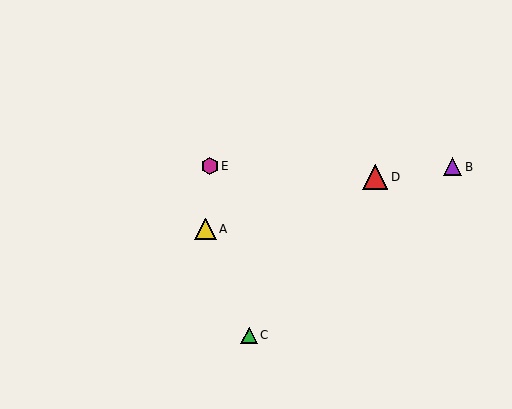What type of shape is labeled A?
Shape A is a yellow triangle.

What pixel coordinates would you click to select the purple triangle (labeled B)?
Click at (453, 167) to select the purple triangle B.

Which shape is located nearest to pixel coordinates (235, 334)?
The green triangle (labeled C) at (249, 335) is nearest to that location.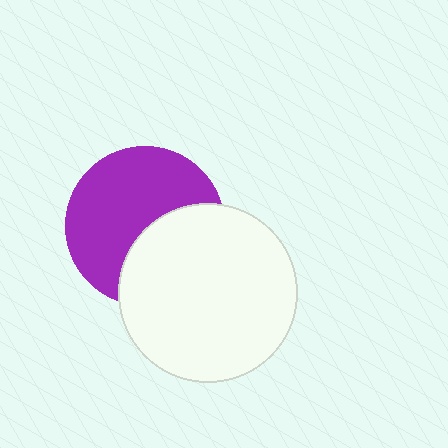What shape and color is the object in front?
The object in front is a white circle.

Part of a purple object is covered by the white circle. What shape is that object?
It is a circle.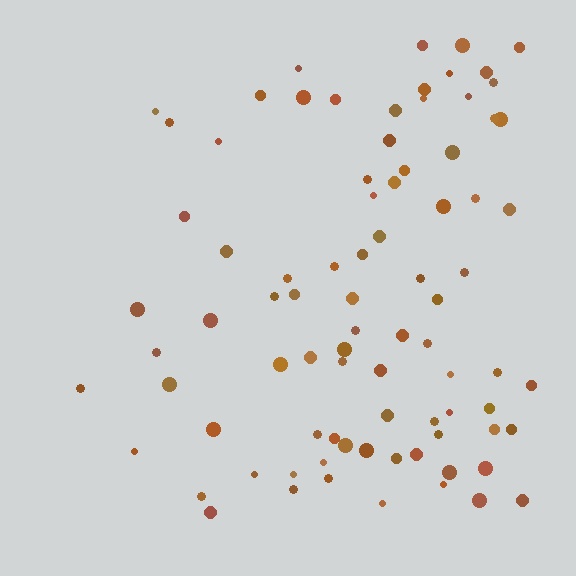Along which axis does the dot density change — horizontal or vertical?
Horizontal.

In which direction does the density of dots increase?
From left to right, with the right side densest.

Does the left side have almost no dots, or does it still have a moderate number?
Still a moderate number, just noticeably fewer than the right.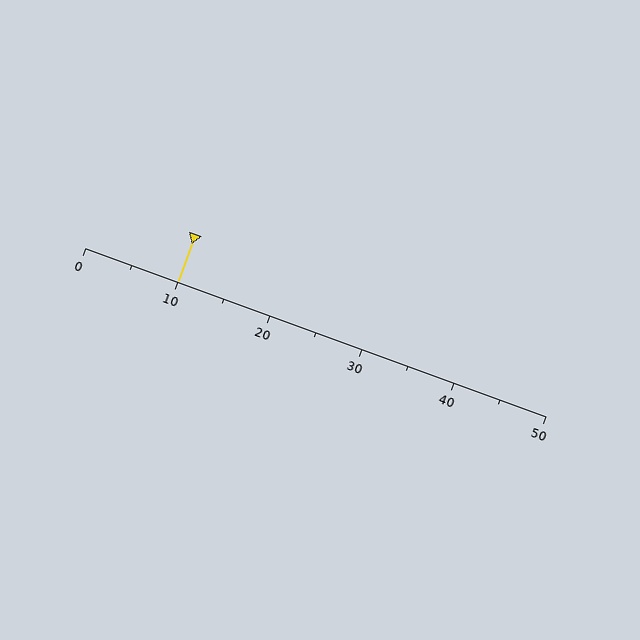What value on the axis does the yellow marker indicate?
The marker indicates approximately 10.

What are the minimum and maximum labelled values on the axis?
The axis runs from 0 to 50.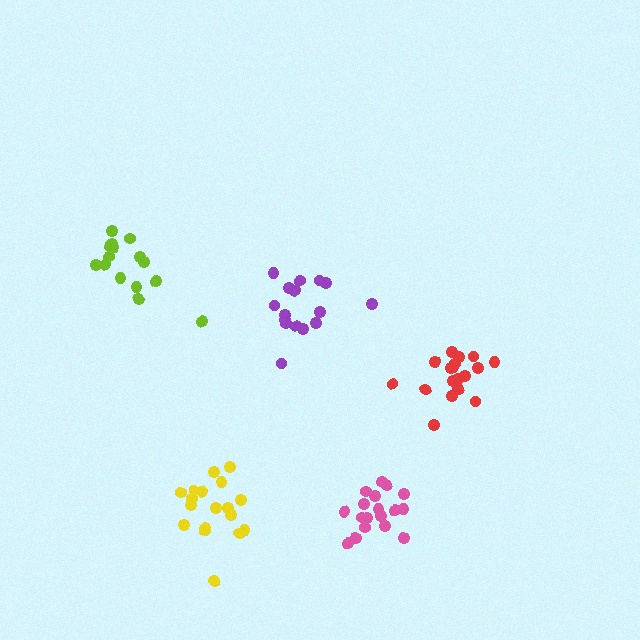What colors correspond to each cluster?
The clusters are colored: red, purple, yellow, lime, pink.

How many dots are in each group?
Group 1: 18 dots, Group 2: 16 dots, Group 3: 18 dots, Group 4: 15 dots, Group 5: 18 dots (85 total).